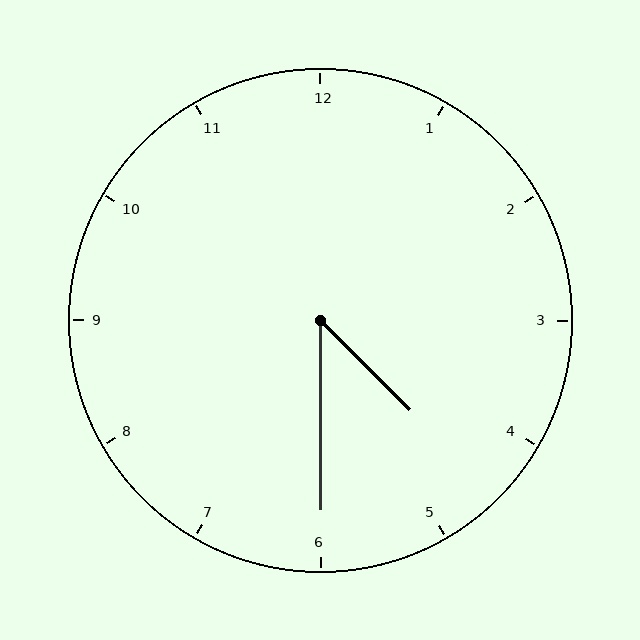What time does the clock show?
4:30.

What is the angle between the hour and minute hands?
Approximately 45 degrees.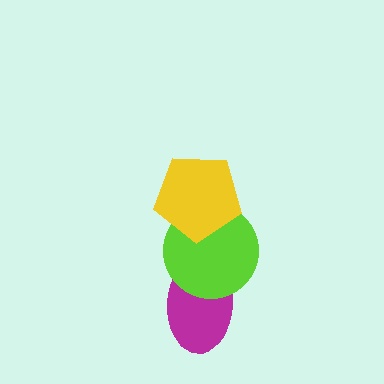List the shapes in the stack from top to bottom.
From top to bottom: the yellow pentagon, the lime circle, the magenta ellipse.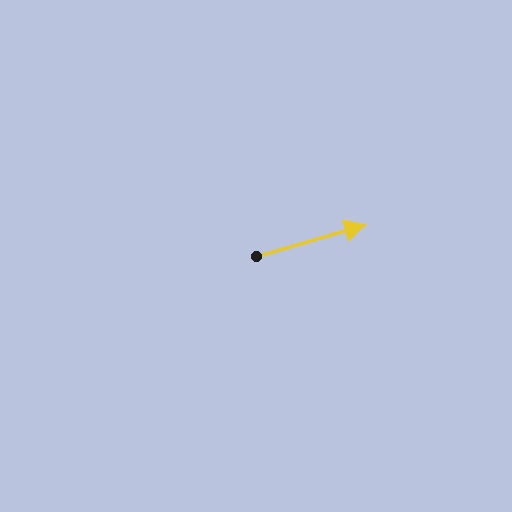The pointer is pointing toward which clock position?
Roughly 2 o'clock.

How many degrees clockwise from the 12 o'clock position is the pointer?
Approximately 74 degrees.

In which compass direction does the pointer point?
East.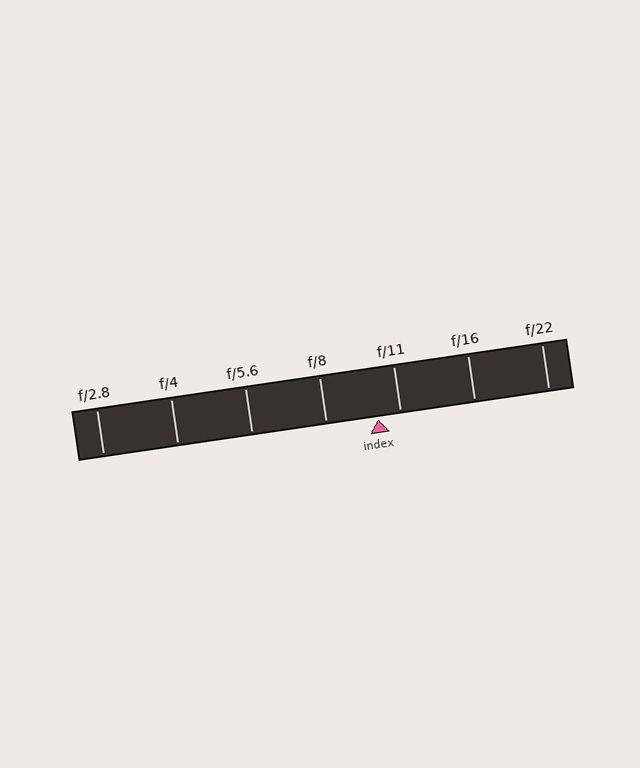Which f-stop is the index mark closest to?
The index mark is closest to f/11.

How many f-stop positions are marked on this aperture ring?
There are 7 f-stop positions marked.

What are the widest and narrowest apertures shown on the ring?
The widest aperture shown is f/2.8 and the narrowest is f/22.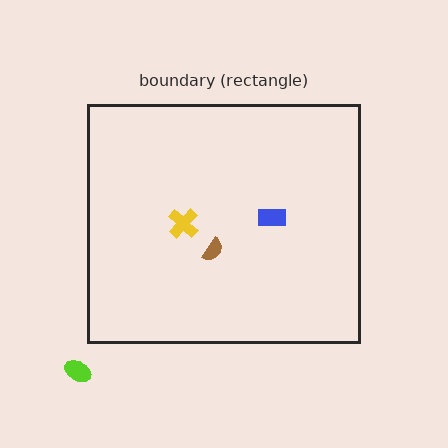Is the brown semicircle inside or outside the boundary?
Inside.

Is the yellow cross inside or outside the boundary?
Inside.